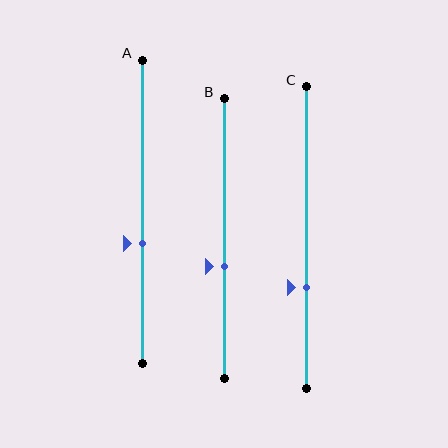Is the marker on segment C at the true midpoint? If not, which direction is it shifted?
No, the marker on segment C is shifted downward by about 17% of the segment length.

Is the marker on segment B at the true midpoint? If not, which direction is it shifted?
No, the marker on segment B is shifted downward by about 10% of the segment length.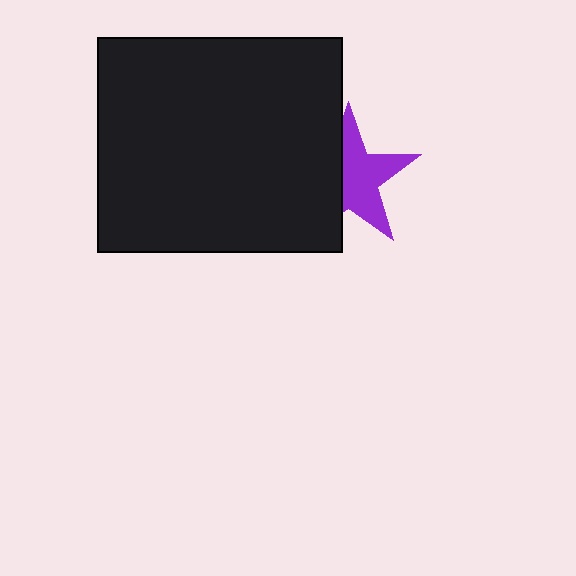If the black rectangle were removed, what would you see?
You would see the complete purple star.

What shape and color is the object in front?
The object in front is a black rectangle.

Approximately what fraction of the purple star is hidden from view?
Roughly 43% of the purple star is hidden behind the black rectangle.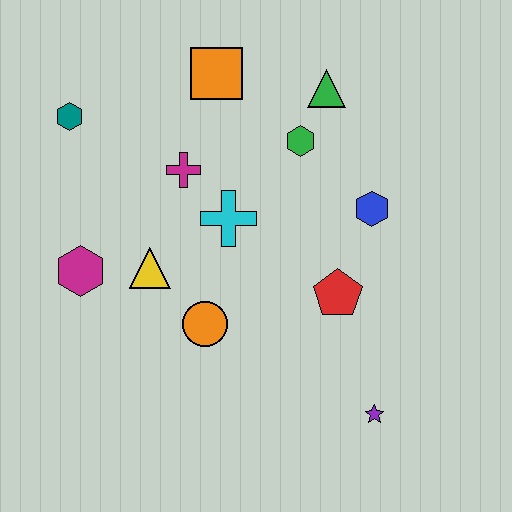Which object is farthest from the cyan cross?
The purple star is farthest from the cyan cross.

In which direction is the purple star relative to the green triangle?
The purple star is below the green triangle.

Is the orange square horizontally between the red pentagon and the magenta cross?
Yes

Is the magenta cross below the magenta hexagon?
No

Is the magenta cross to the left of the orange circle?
Yes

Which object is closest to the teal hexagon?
The magenta cross is closest to the teal hexagon.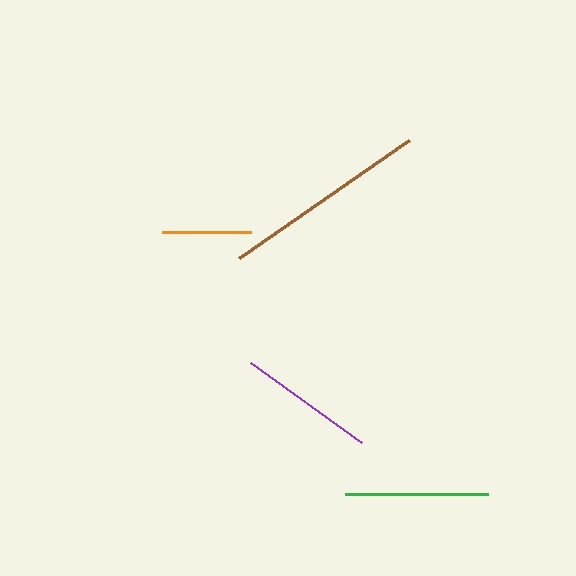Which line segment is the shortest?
The orange line is the shortest at approximately 89 pixels.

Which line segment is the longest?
The brown line is the longest at approximately 206 pixels.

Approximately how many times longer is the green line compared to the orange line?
The green line is approximately 1.6 times the length of the orange line.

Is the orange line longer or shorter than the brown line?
The brown line is longer than the orange line.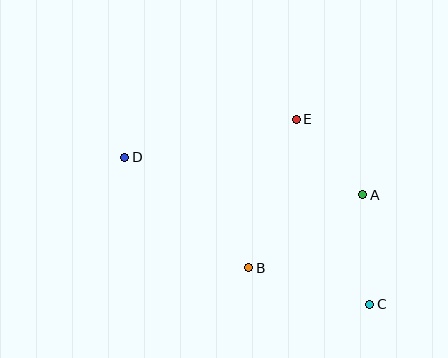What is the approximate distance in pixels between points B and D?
The distance between B and D is approximately 166 pixels.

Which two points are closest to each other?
Points A and E are closest to each other.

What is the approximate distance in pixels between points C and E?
The distance between C and E is approximately 199 pixels.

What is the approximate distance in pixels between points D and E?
The distance between D and E is approximately 176 pixels.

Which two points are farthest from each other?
Points C and D are farthest from each other.